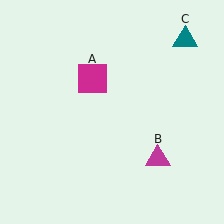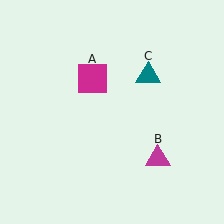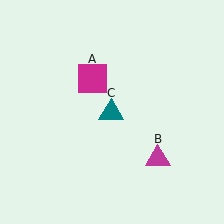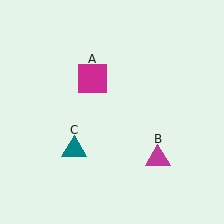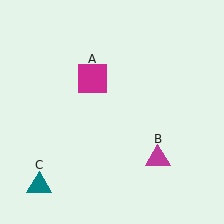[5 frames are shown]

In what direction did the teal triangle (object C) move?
The teal triangle (object C) moved down and to the left.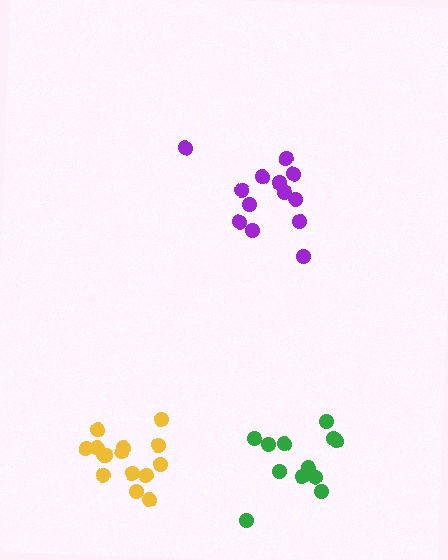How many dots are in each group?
Group 1: 12 dots, Group 2: 15 dots, Group 3: 13 dots (40 total).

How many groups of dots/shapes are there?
There are 3 groups.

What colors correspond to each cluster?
The clusters are colored: green, yellow, purple.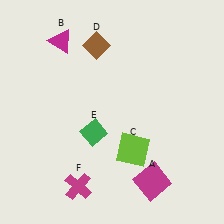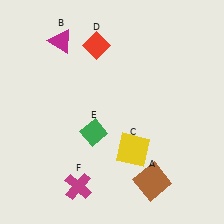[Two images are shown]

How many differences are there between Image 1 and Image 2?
There are 3 differences between the two images.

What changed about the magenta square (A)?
In Image 1, A is magenta. In Image 2, it changed to brown.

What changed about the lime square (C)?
In Image 1, C is lime. In Image 2, it changed to yellow.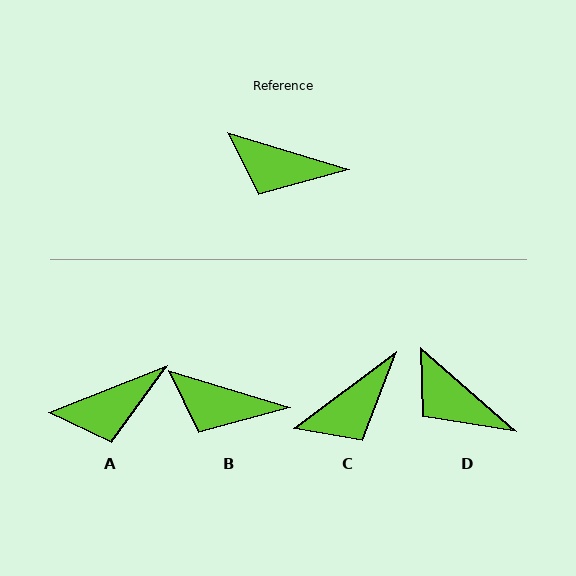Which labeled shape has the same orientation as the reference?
B.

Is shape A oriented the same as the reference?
No, it is off by about 38 degrees.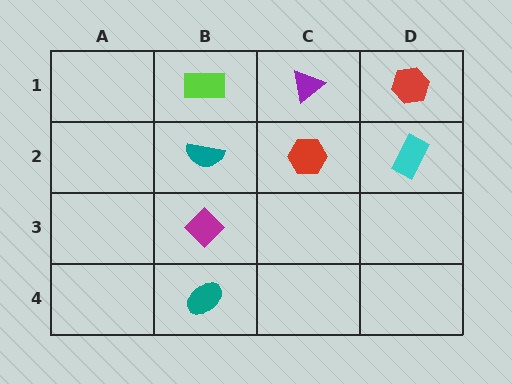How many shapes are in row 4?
1 shape.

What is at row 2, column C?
A red hexagon.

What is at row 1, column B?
A lime rectangle.